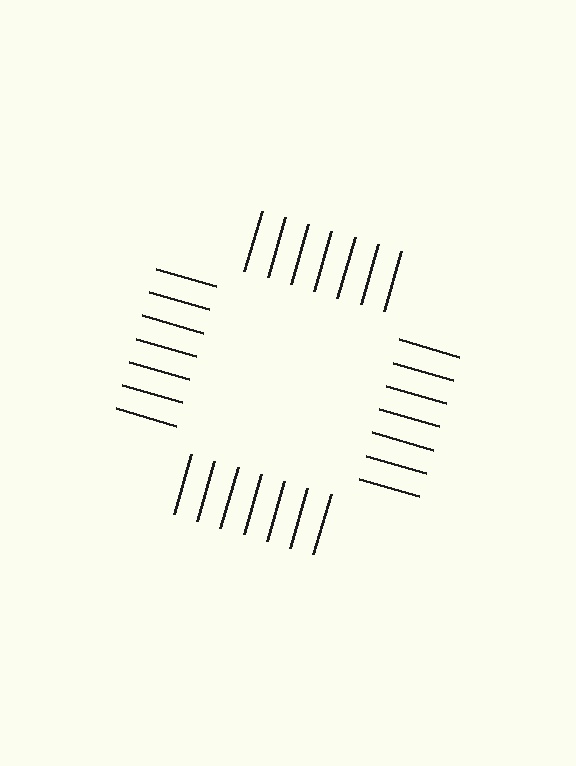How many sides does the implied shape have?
4 sides — the line-ends trace a square.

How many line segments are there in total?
28 — 7 along each of the 4 edges.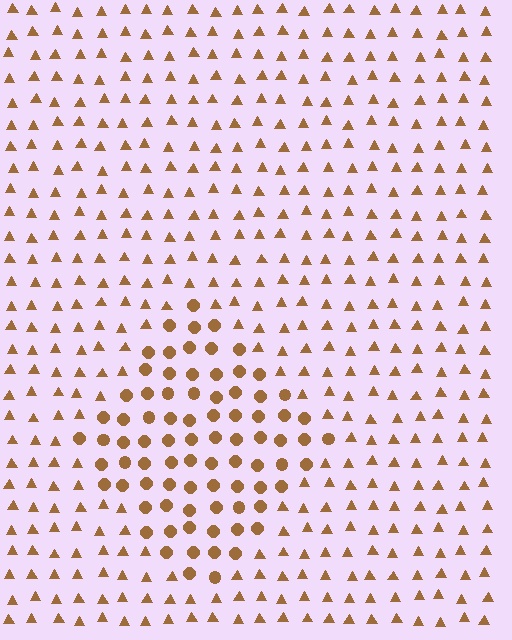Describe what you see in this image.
The image is filled with small brown elements arranged in a uniform grid. A diamond-shaped region contains circles, while the surrounding area contains triangles. The boundary is defined purely by the change in element shape.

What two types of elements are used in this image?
The image uses circles inside the diamond region and triangles outside it.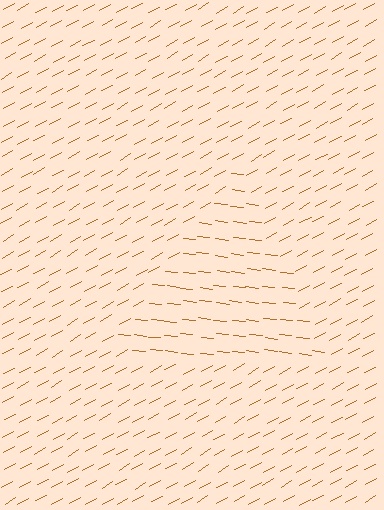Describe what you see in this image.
The image is filled with small brown line segments. A triangle region in the image has lines oriented differently from the surrounding lines, creating a visible texture boundary.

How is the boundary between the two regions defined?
The boundary is defined purely by a change in line orientation (approximately 36 degrees difference). All lines are the same color and thickness.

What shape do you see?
I see a triangle.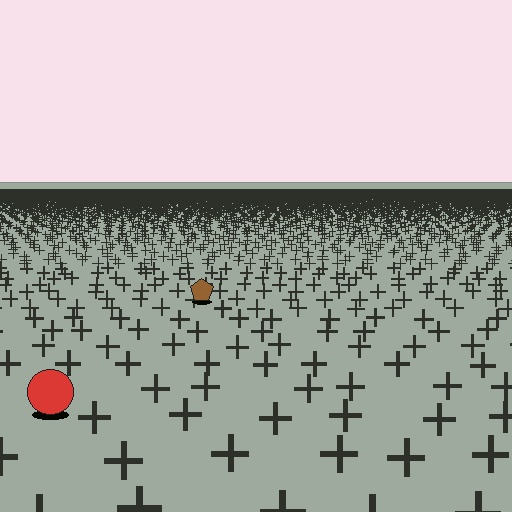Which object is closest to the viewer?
The red circle is closest. The texture marks near it are larger and more spread out.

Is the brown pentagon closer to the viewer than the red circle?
No. The red circle is closer — you can tell from the texture gradient: the ground texture is coarser near it.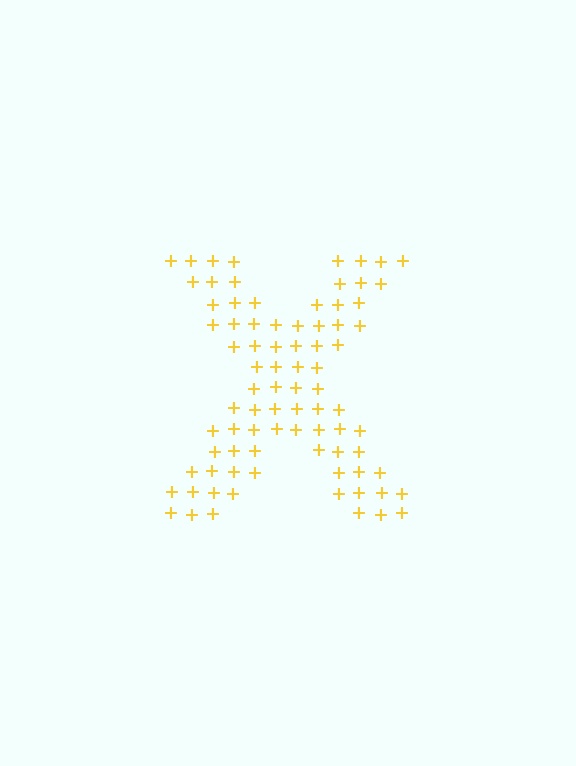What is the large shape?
The large shape is the letter X.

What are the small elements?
The small elements are plus signs.